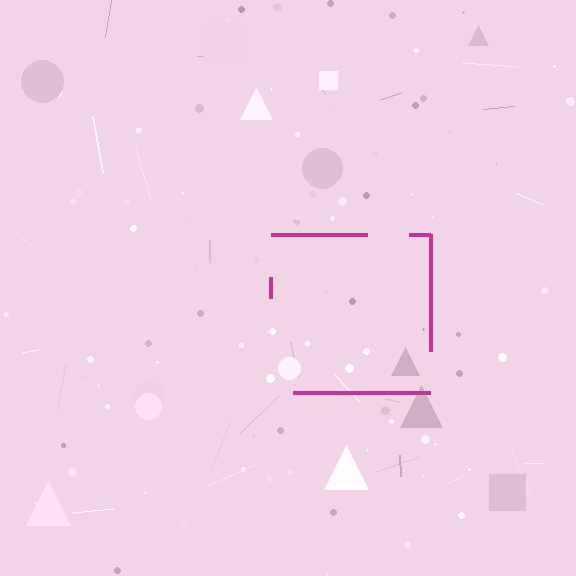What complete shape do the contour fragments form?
The contour fragments form a square.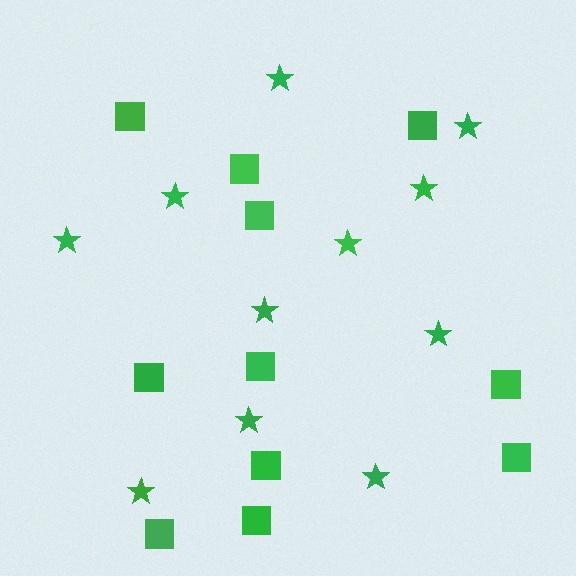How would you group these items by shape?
There are 2 groups: one group of squares (11) and one group of stars (11).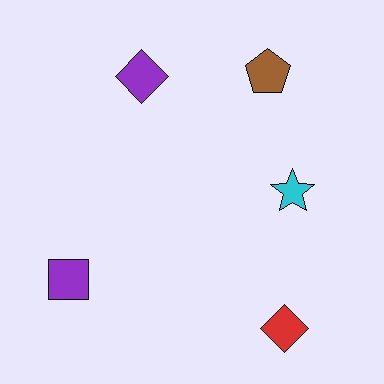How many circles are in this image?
There are no circles.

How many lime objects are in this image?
There are no lime objects.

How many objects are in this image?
There are 5 objects.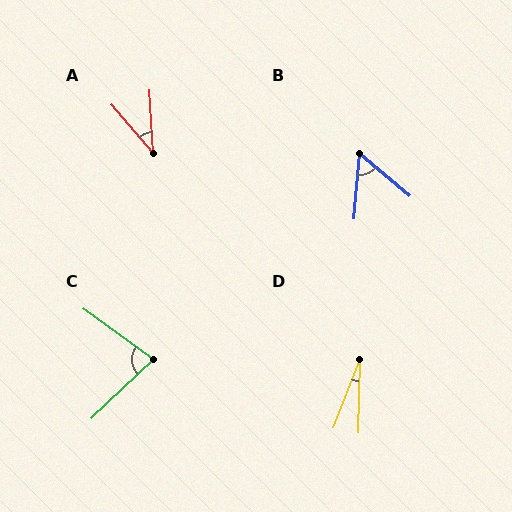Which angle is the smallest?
D, at approximately 20 degrees.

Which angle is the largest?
C, at approximately 80 degrees.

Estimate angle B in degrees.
Approximately 55 degrees.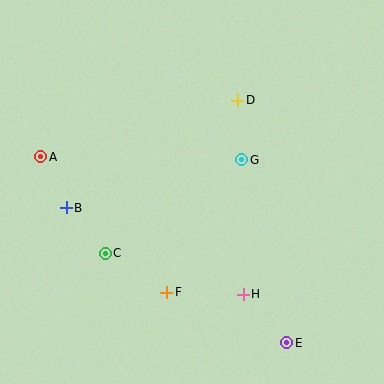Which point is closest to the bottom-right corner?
Point E is closest to the bottom-right corner.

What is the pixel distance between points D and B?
The distance between D and B is 203 pixels.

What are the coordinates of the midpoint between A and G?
The midpoint between A and G is at (141, 158).